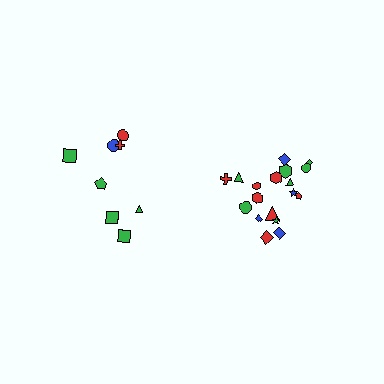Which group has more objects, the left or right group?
The right group.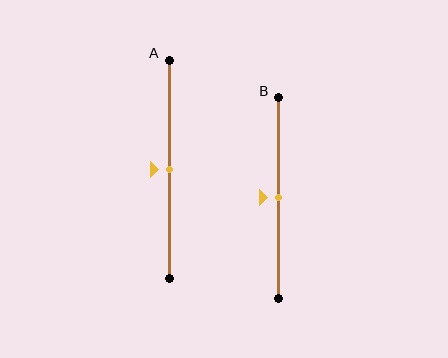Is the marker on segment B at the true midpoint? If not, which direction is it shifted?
Yes, the marker on segment B is at the true midpoint.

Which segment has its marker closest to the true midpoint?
Segment A has its marker closest to the true midpoint.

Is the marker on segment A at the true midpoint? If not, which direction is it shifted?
Yes, the marker on segment A is at the true midpoint.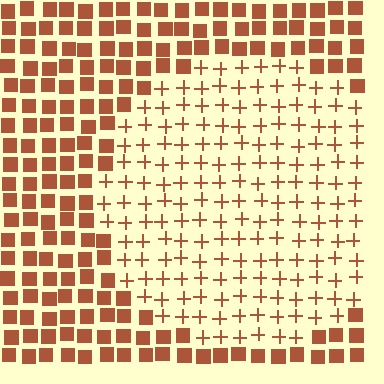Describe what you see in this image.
The image is filled with small brown elements arranged in a uniform grid. A circle-shaped region contains plus signs, while the surrounding area contains squares. The boundary is defined purely by the change in element shape.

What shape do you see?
I see a circle.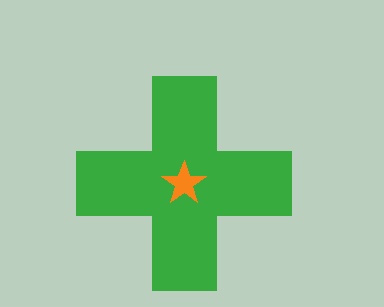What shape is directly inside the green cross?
The orange star.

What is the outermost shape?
The green cross.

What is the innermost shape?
The orange star.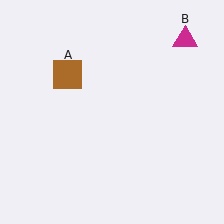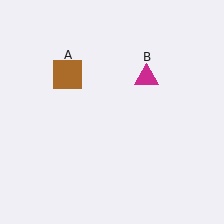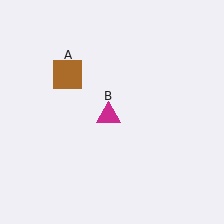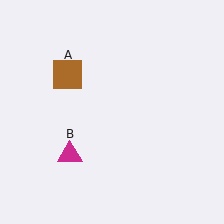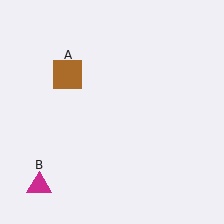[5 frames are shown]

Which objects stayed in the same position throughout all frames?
Brown square (object A) remained stationary.